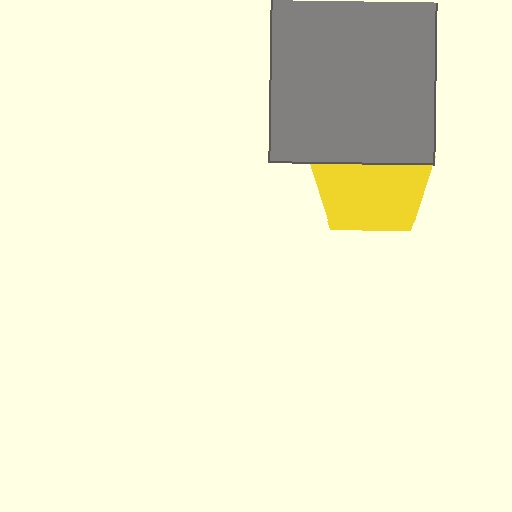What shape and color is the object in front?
The object in front is a gray square.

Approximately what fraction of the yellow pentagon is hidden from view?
Roughly 39% of the yellow pentagon is hidden behind the gray square.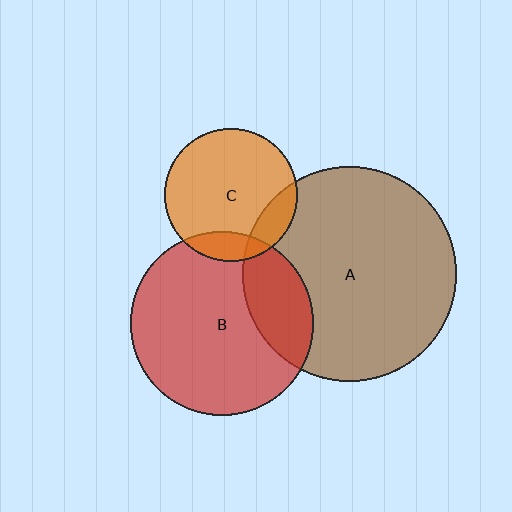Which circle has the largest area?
Circle A (brown).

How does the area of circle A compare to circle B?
Approximately 1.4 times.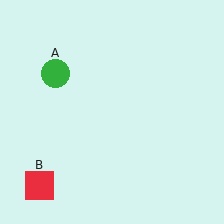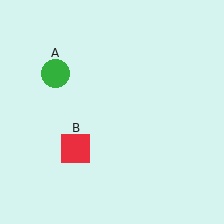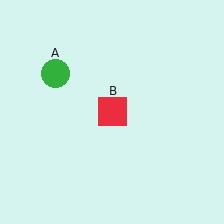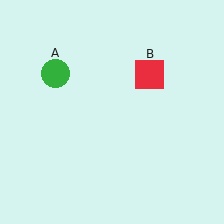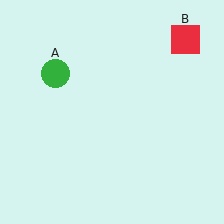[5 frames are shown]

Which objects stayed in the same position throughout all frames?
Green circle (object A) remained stationary.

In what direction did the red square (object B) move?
The red square (object B) moved up and to the right.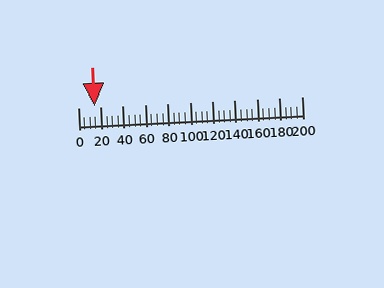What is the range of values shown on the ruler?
The ruler shows values from 0 to 200.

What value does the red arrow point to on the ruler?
The red arrow points to approximately 15.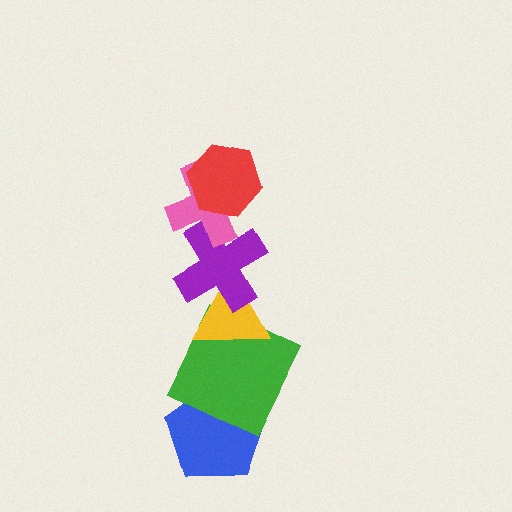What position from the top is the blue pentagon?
The blue pentagon is 6th from the top.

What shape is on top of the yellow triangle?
The purple cross is on top of the yellow triangle.